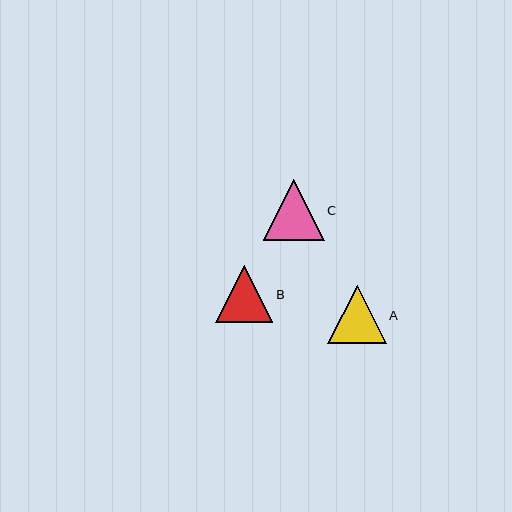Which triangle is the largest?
Triangle C is the largest with a size of approximately 60 pixels.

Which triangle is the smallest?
Triangle B is the smallest with a size of approximately 57 pixels.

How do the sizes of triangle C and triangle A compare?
Triangle C and triangle A are approximately the same size.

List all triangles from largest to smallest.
From largest to smallest: C, A, B.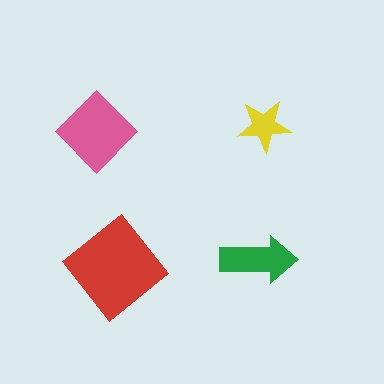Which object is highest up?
The yellow star is topmost.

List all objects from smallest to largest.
The yellow star, the green arrow, the pink diamond, the red diamond.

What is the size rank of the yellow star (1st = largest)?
4th.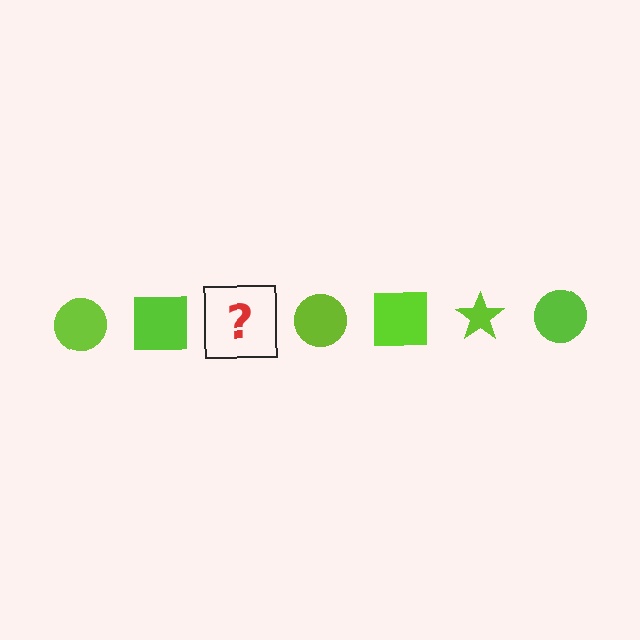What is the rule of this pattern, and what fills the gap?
The rule is that the pattern cycles through circle, square, star shapes in lime. The gap should be filled with a lime star.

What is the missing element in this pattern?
The missing element is a lime star.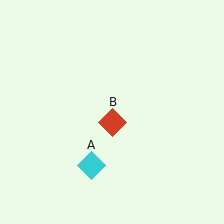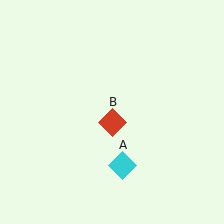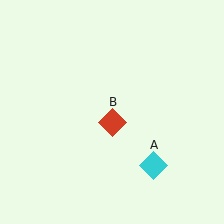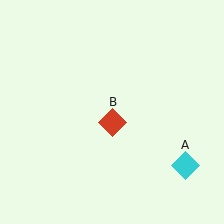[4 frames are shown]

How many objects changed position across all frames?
1 object changed position: cyan diamond (object A).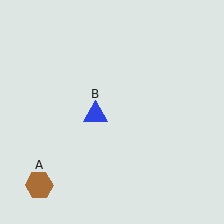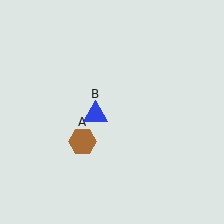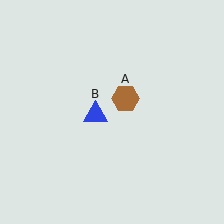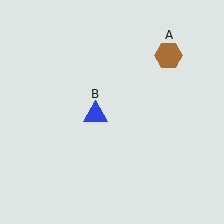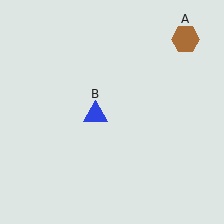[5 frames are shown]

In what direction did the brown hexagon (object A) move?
The brown hexagon (object A) moved up and to the right.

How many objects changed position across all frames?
1 object changed position: brown hexagon (object A).